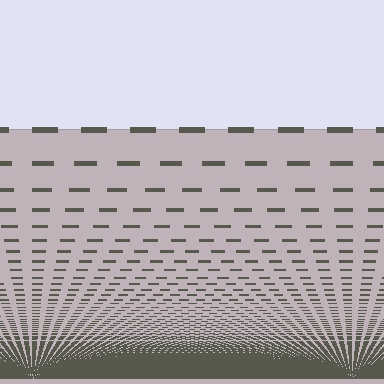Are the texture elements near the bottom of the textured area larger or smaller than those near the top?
Smaller. The gradient is inverted — elements near the bottom are smaller and denser.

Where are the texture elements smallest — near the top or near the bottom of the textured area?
Near the bottom.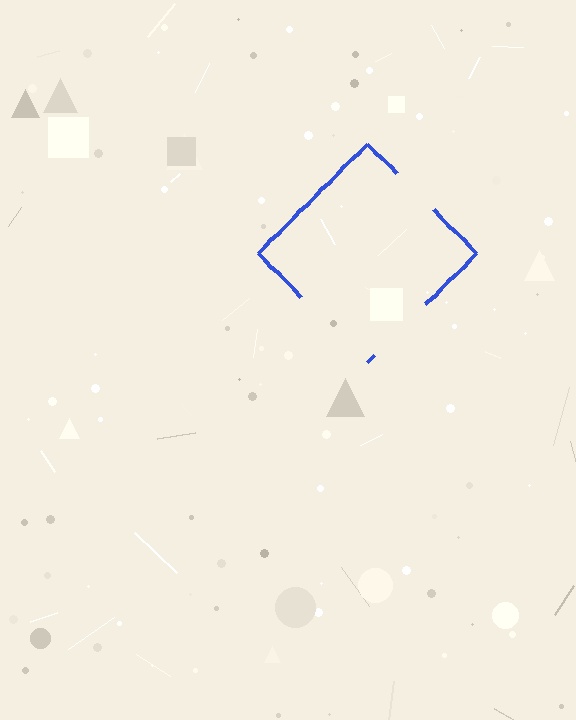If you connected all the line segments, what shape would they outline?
They would outline a diamond.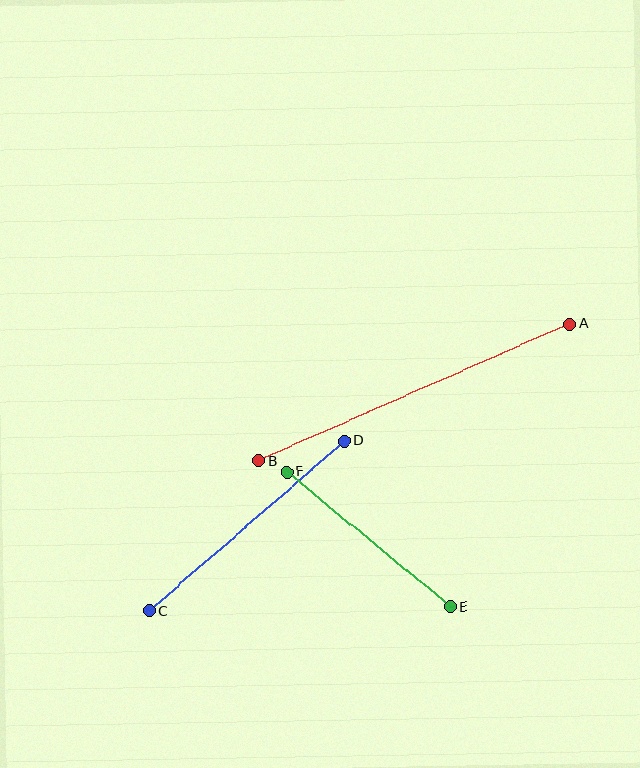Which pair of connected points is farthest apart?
Points A and B are farthest apart.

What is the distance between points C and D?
The distance is approximately 259 pixels.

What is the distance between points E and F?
The distance is approximately 212 pixels.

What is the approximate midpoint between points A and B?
The midpoint is at approximately (414, 392) pixels.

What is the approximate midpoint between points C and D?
The midpoint is at approximately (247, 526) pixels.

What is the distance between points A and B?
The distance is approximately 339 pixels.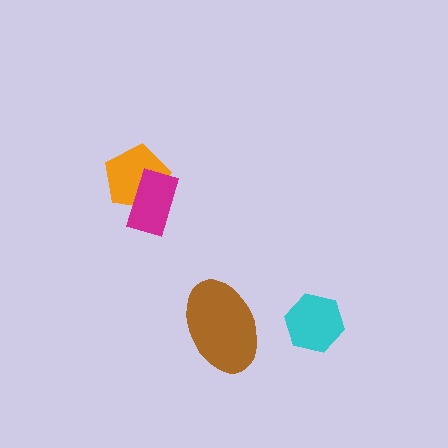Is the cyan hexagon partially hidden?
No, no other shape covers it.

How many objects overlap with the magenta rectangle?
1 object overlaps with the magenta rectangle.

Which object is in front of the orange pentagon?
The magenta rectangle is in front of the orange pentagon.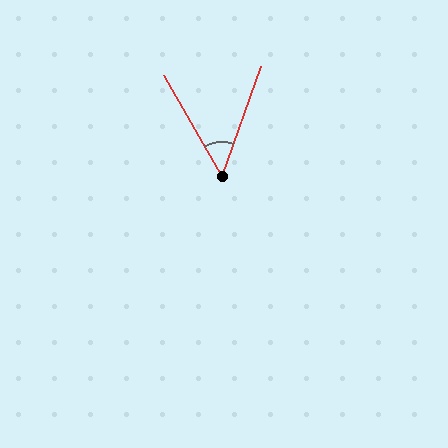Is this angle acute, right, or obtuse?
It is acute.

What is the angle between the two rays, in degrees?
Approximately 49 degrees.